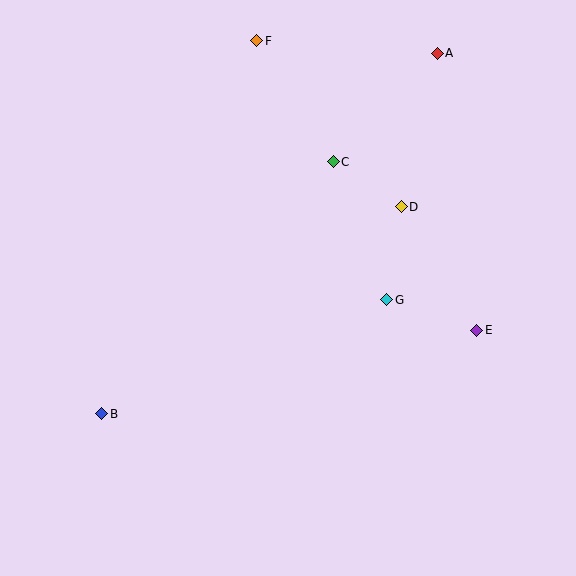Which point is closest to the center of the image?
Point G at (387, 300) is closest to the center.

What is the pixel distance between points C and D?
The distance between C and D is 81 pixels.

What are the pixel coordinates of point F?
Point F is at (257, 41).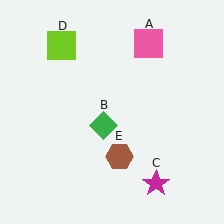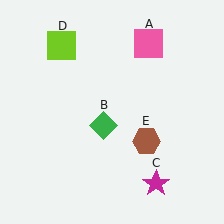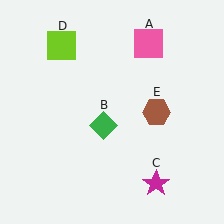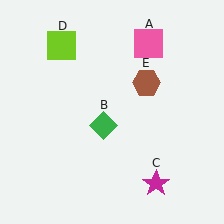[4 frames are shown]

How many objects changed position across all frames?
1 object changed position: brown hexagon (object E).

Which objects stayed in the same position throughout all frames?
Pink square (object A) and green diamond (object B) and magenta star (object C) and lime square (object D) remained stationary.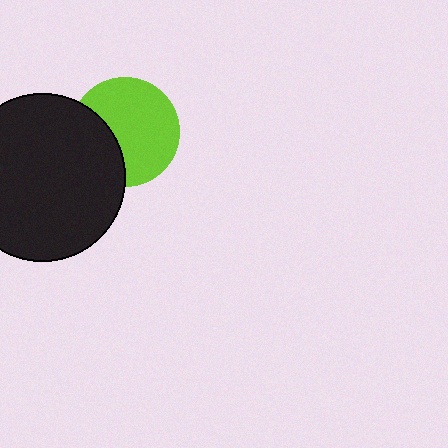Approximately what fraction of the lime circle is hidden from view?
Roughly 32% of the lime circle is hidden behind the black circle.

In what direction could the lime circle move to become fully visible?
The lime circle could move right. That would shift it out from behind the black circle entirely.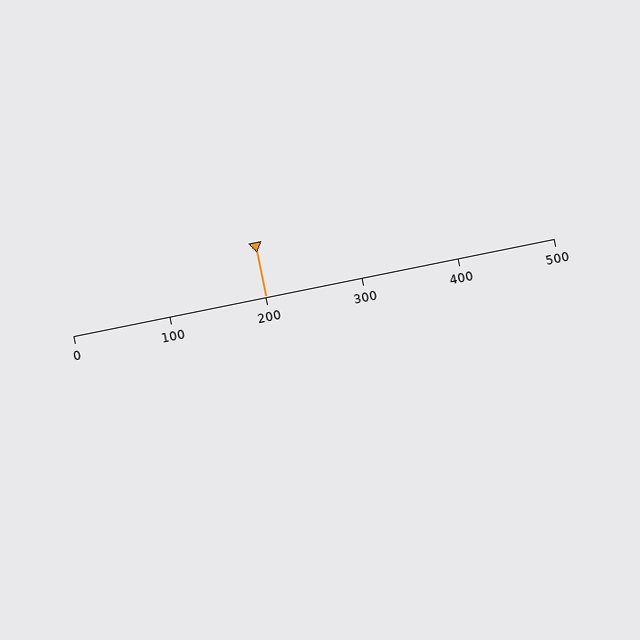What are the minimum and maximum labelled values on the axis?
The axis runs from 0 to 500.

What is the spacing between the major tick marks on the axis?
The major ticks are spaced 100 apart.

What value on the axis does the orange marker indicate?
The marker indicates approximately 200.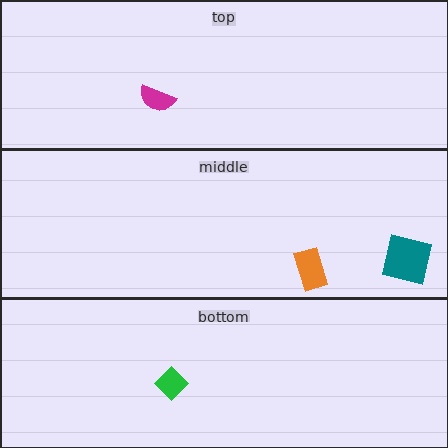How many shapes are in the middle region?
2.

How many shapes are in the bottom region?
1.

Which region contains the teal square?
The middle region.